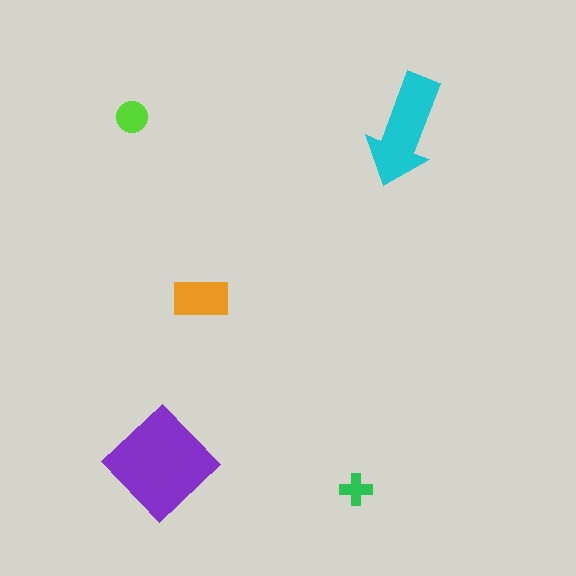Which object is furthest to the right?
The cyan arrow is rightmost.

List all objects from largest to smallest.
The purple diamond, the cyan arrow, the orange rectangle, the lime circle, the green cross.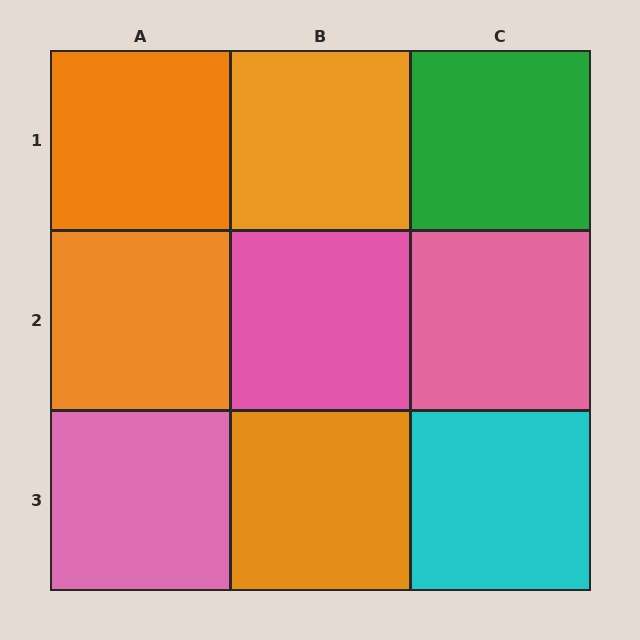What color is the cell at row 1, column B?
Orange.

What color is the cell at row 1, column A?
Orange.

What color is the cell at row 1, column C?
Green.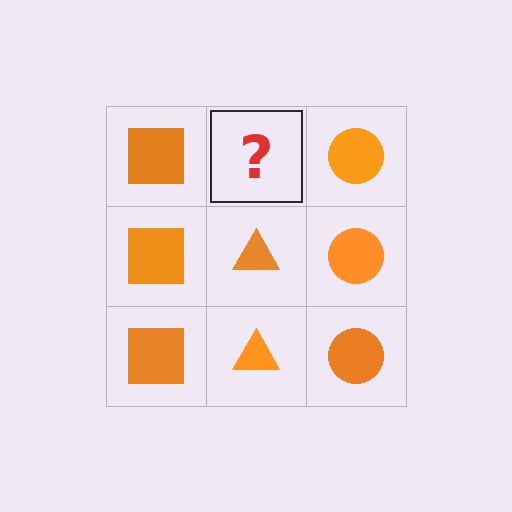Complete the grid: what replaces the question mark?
The question mark should be replaced with an orange triangle.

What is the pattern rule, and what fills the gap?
The rule is that each column has a consistent shape. The gap should be filled with an orange triangle.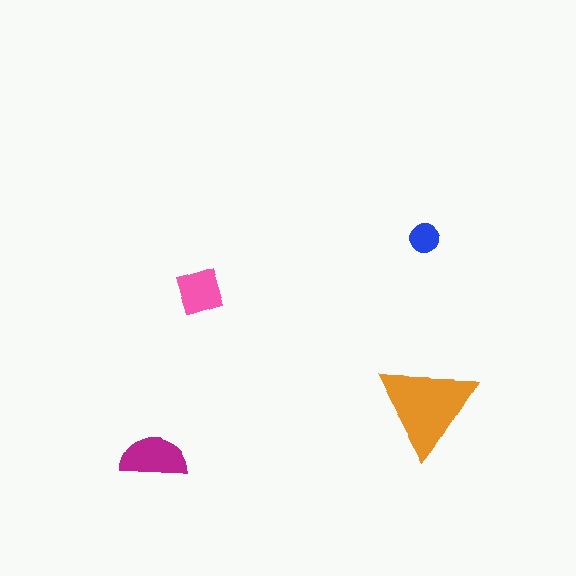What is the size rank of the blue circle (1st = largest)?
4th.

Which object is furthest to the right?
The orange triangle is rightmost.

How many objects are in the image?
There are 4 objects in the image.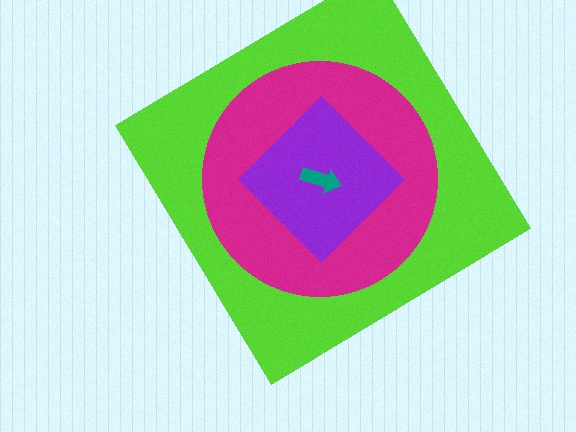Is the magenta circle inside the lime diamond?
Yes.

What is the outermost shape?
The lime diamond.